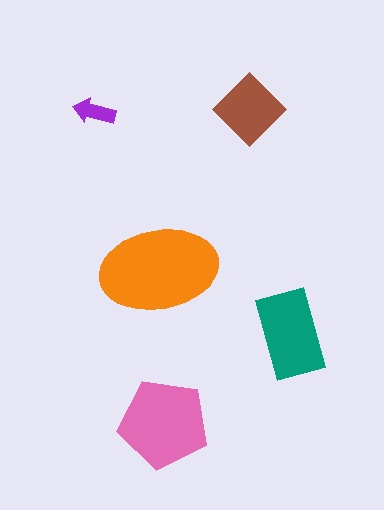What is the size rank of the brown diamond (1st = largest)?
4th.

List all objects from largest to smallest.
The orange ellipse, the pink pentagon, the teal rectangle, the brown diamond, the purple arrow.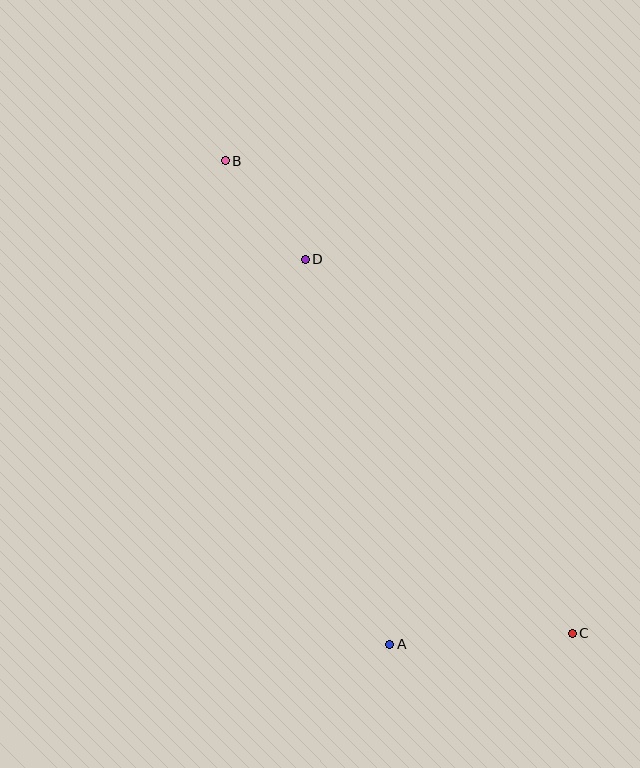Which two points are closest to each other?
Points B and D are closest to each other.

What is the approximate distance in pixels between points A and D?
The distance between A and D is approximately 394 pixels.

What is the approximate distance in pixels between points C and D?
The distance between C and D is approximately 459 pixels.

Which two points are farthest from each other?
Points B and C are farthest from each other.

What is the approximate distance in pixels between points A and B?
The distance between A and B is approximately 511 pixels.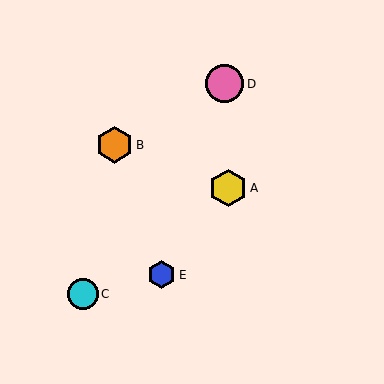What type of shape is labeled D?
Shape D is a pink circle.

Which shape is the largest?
The pink circle (labeled D) is the largest.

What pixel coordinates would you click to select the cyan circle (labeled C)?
Click at (83, 294) to select the cyan circle C.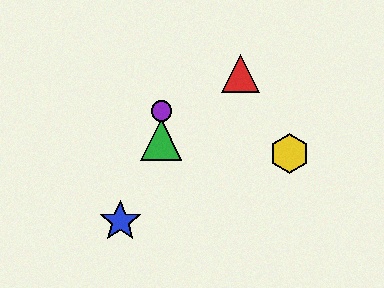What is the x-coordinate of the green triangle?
The green triangle is at x≈161.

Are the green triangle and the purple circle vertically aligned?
Yes, both are at x≈161.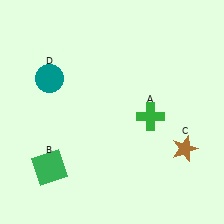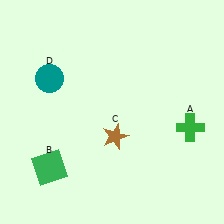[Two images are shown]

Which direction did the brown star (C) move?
The brown star (C) moved left.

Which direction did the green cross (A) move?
The green cross (A) moved right.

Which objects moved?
The objects that moved are: the green cross (A), the brown star (C).